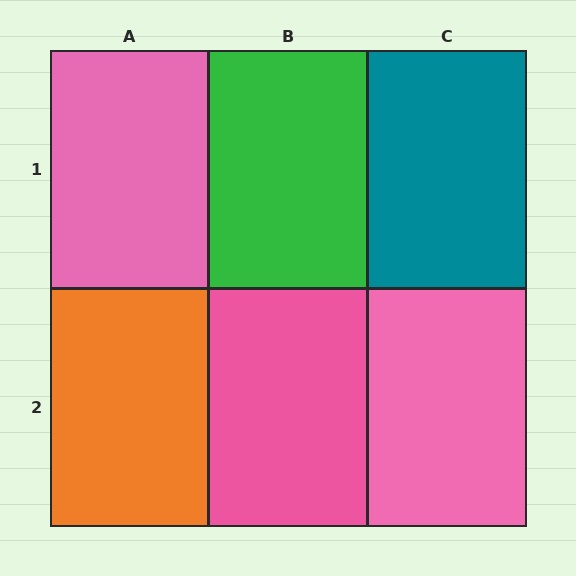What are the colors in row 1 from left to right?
Pink, green, teal.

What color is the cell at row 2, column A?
Orange.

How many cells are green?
1 cell is green.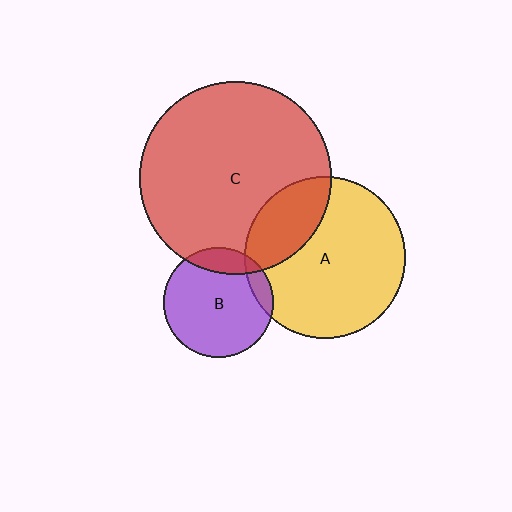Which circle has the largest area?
Circle C (red).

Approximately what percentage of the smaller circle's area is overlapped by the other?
Approximately 15%.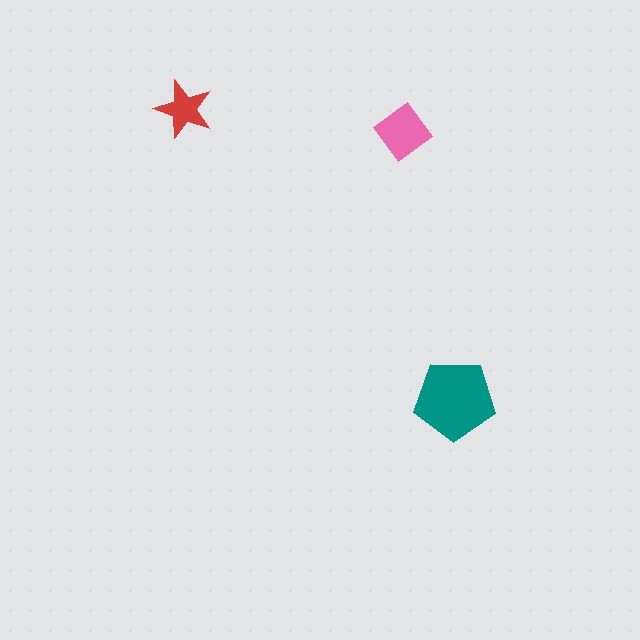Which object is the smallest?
The red star.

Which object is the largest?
The teal pentagon.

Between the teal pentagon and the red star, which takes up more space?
The teal pentagon.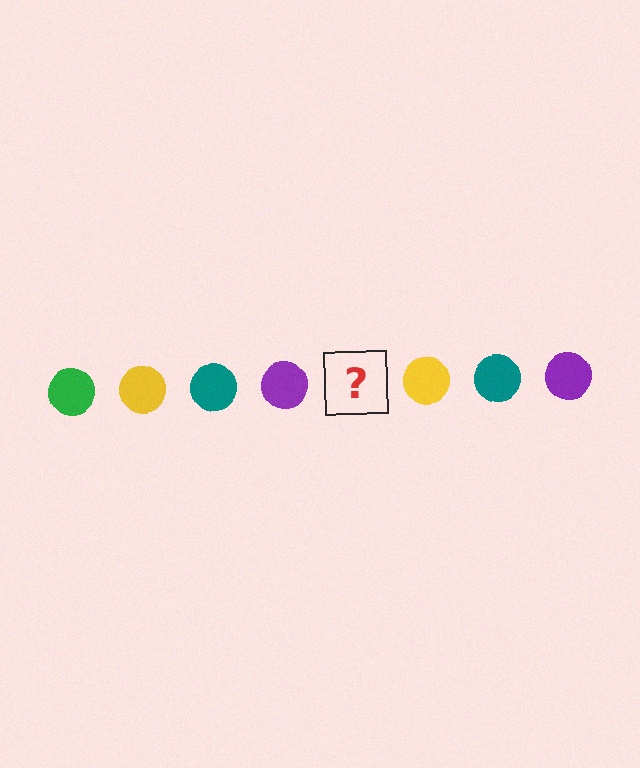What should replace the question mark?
The question mark should be replaced with a green circle.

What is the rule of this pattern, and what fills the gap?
The rule is that the pattern cycles through green, yellow, teal, purple circles. The gap should be filled with a green circle.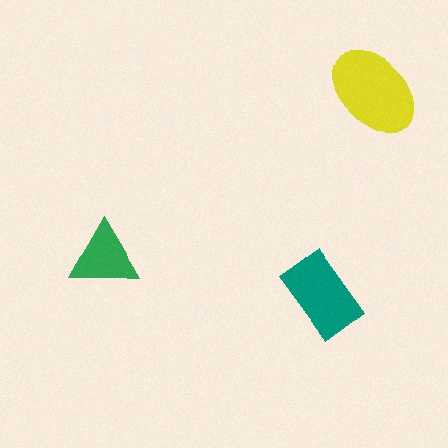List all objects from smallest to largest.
The green triangle, the teal rectangle, the yellow ellipse.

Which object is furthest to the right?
The yellow ellipse is rightmost.